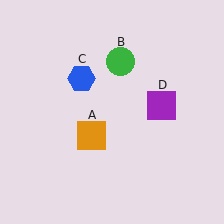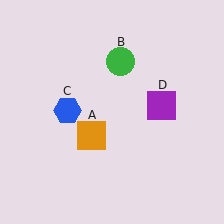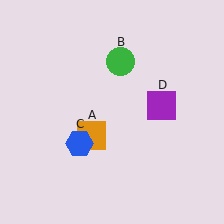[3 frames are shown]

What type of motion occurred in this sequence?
The blue hexagon (object C) rotated counterclockwise around the center of the scene.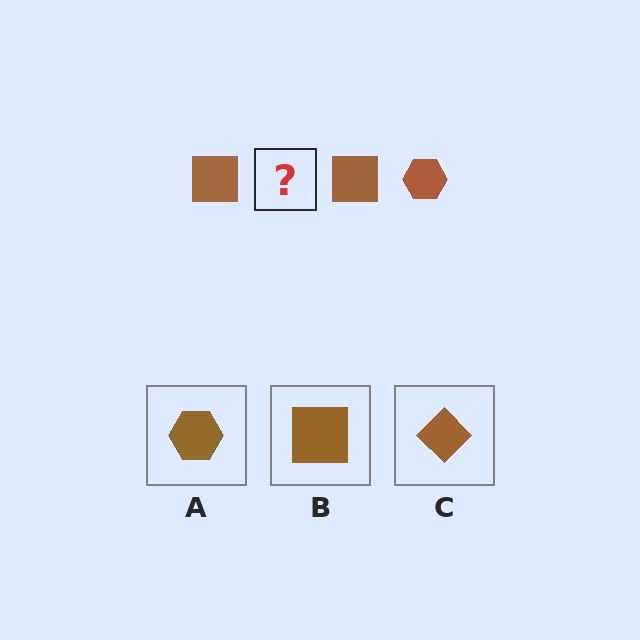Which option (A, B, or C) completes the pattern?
A.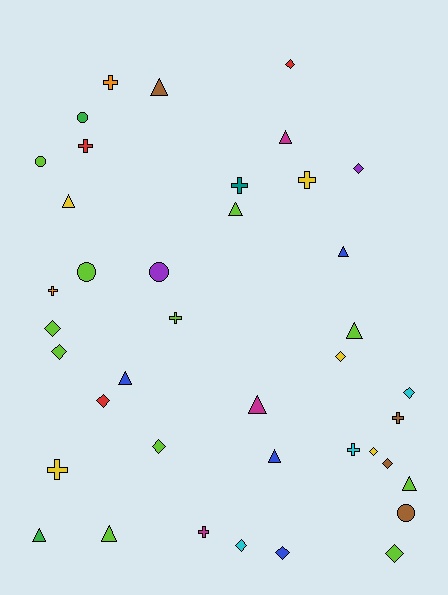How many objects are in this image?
There are 40 objects.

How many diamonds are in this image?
There are 13 diamonds.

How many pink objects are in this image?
There are no pink objects.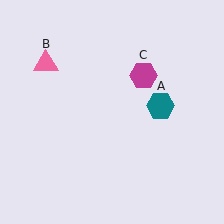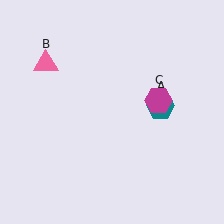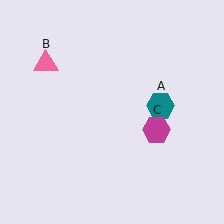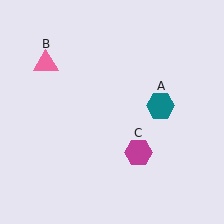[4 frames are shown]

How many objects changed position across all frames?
1 object changed position: magenta hexagon (object C).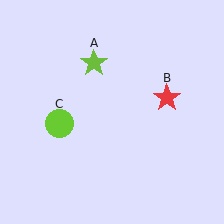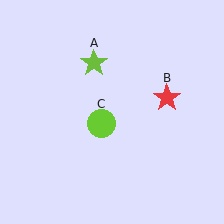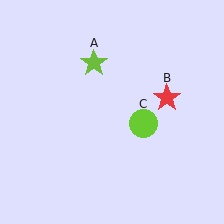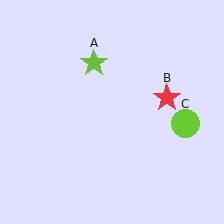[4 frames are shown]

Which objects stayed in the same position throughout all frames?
Lime star (object A) and red star (object B) remained stationary.